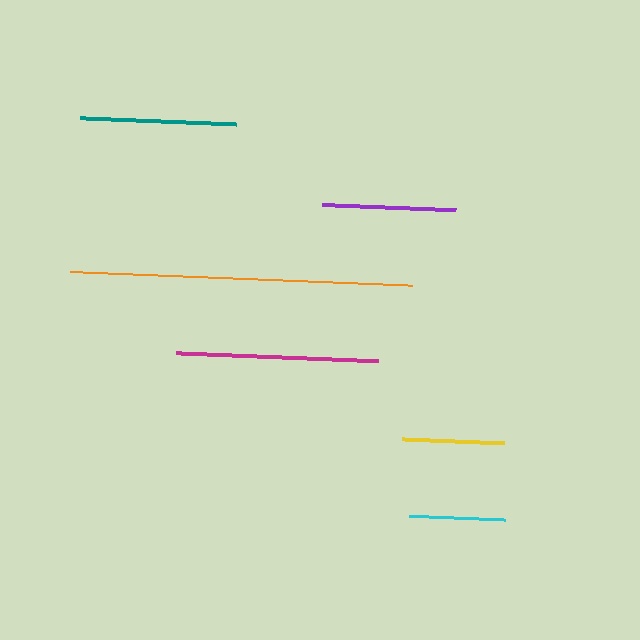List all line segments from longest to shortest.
From longest to shortest: orange, magenta, teal, purple, yellow, cyan.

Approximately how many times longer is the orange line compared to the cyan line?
The orange line is approximately 3.6 times the length of the cyan line.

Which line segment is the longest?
The orange line is the longest at approximately 344 pixels.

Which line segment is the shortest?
The cyan line is the shortest at approximately 96 pixels.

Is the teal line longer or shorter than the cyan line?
The teal line is longer than the cyan line.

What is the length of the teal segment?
The teal segment is approximately 156 pixels long.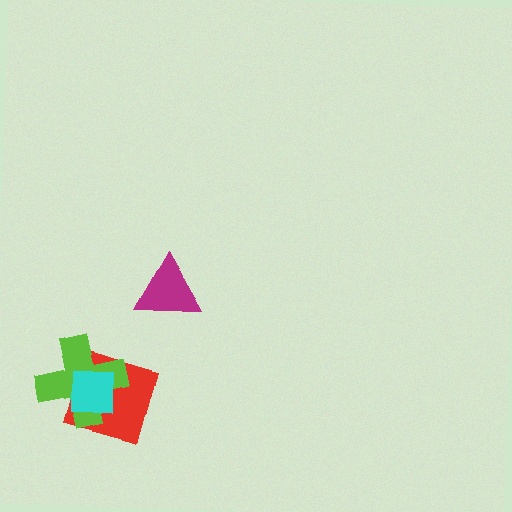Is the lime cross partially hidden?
Yes, it is partially covered by another shape.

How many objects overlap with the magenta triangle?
0 objects overlap with the magenta triangle.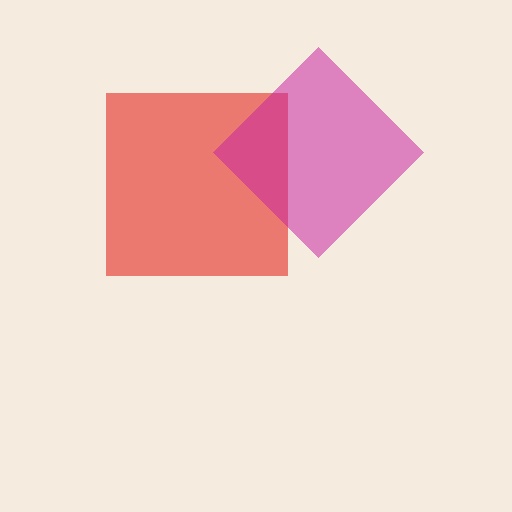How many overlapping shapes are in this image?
There are 2 overlapping shapes in the image.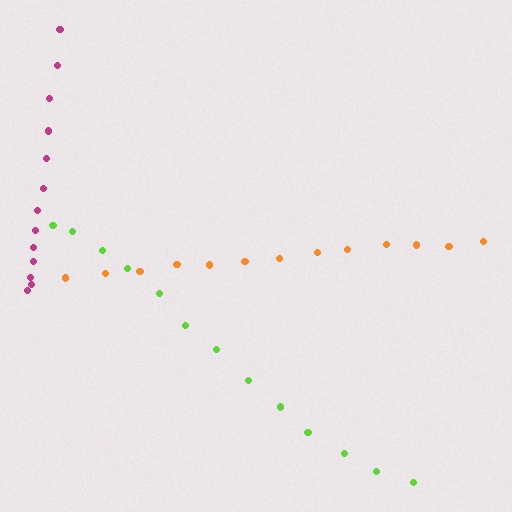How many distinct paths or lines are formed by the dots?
There are 3 distinct paths.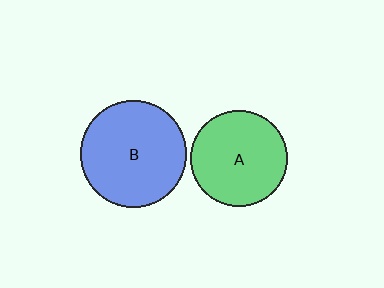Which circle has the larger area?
Circle B (blue).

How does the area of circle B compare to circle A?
Approximately 1.2 times.